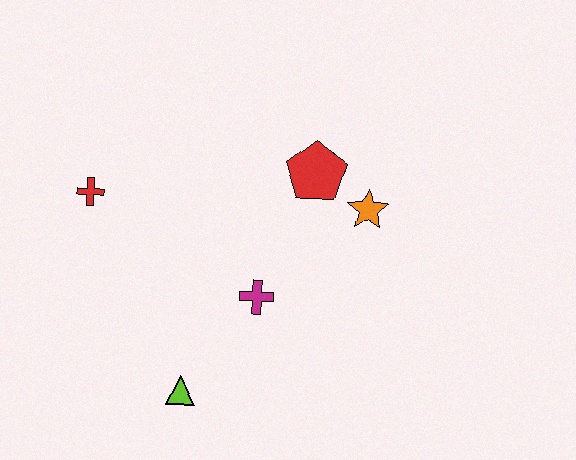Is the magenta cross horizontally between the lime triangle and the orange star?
Yes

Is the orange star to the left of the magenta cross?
No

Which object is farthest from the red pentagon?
The lime triangle is farthest from the red pentagon.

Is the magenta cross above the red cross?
No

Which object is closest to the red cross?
The magenta cross is closest to the red cross.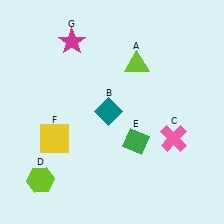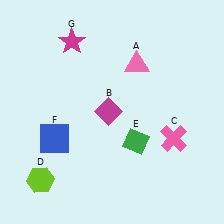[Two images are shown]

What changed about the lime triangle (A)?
In Image 1, A is lime. In Image 2, it changed to pink.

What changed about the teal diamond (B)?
In Image 1, B is teal. In Image 2, it changed to magenta.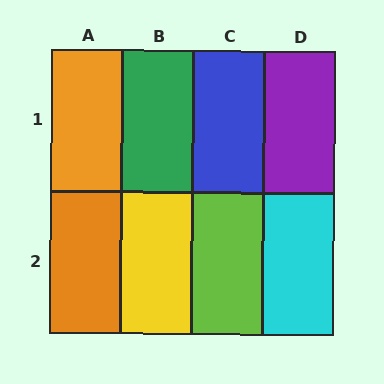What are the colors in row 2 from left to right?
Orange, yellow, lime, cyan.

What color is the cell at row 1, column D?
Purple.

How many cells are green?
1 cell is green.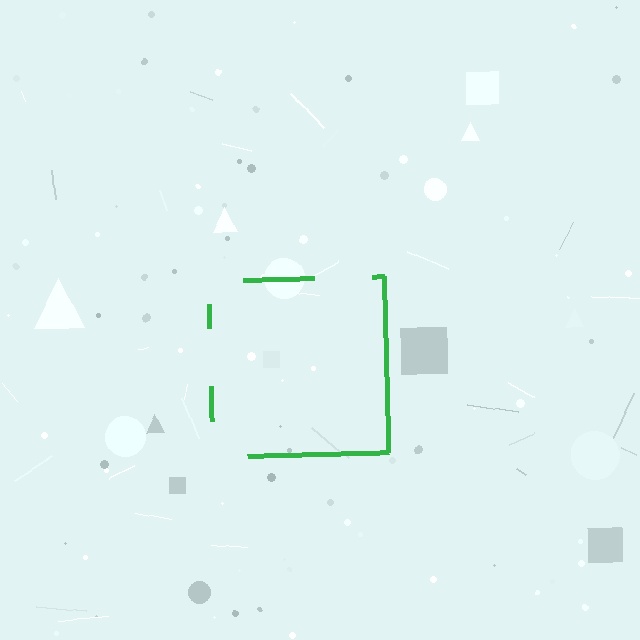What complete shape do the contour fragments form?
The contour fragments form a square.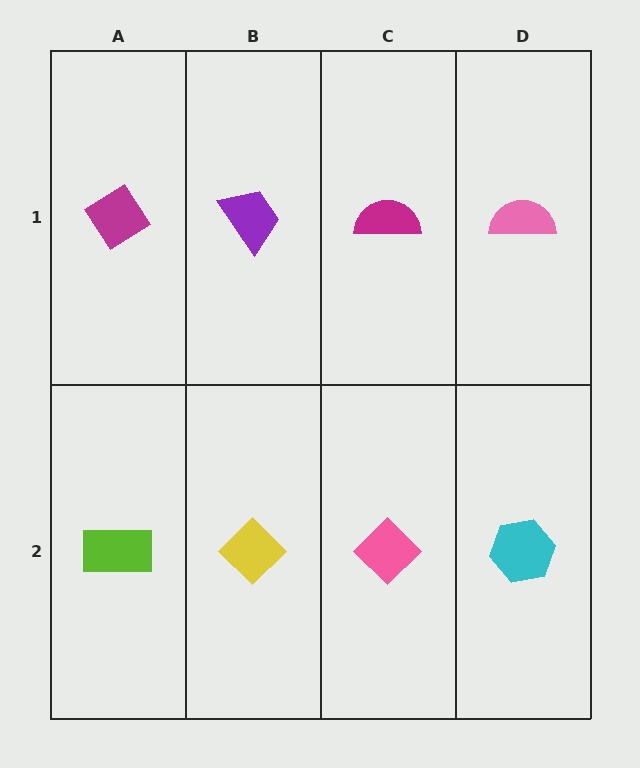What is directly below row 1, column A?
A lime rectangle.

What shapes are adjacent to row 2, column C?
A magenta semicircle (row 1, column C), a yellow diamond (row 2, column B), a cyan hexagon (row 2, column D).